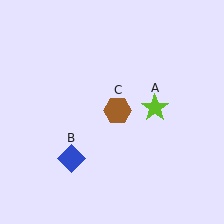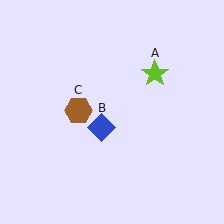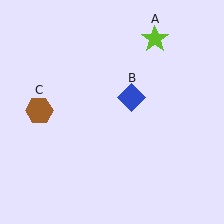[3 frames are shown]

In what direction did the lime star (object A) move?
The lime star (object A) moved up.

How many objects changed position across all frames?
3 objects changed position: lime star (object A), blue diamond (object B), brown hexagon (object C).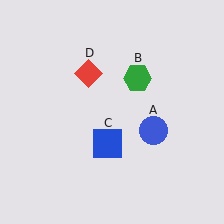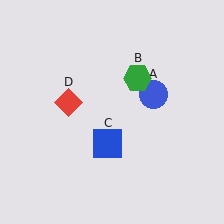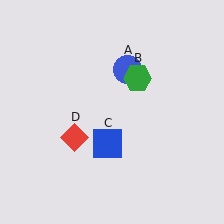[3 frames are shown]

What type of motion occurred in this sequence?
The blue circle (object A), red diamond (object D) rotated counterclockwise around the center of the scene.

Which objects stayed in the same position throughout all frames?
Green hexagon (object B) and blue square (object C) remained stationary.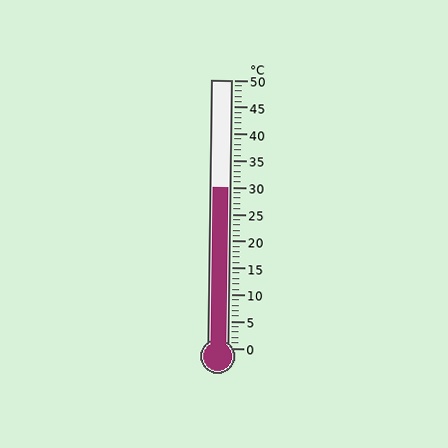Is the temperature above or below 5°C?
The temperature is above 5°C.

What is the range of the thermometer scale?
The thermometer scale ranges from 0°C to 50°C.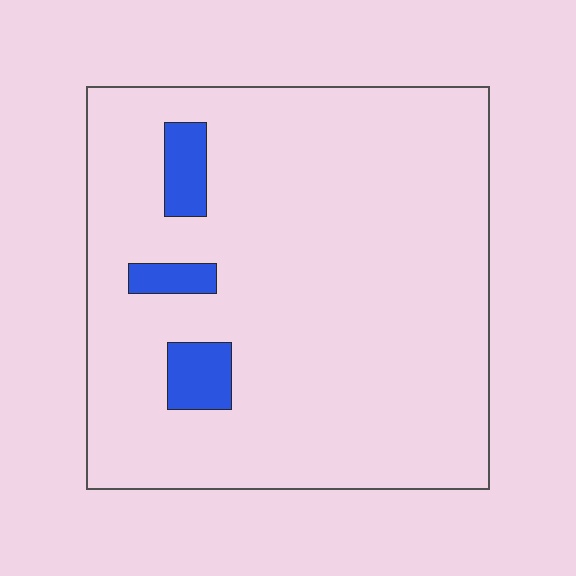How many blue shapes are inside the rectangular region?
3.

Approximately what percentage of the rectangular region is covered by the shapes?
Approximately 5%.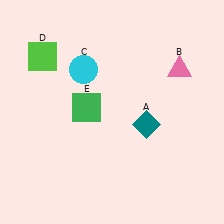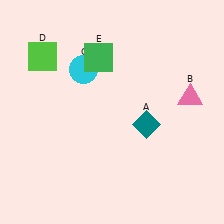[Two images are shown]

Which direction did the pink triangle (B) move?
The pink triangle (B) moved down.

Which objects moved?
The objects that moved are: the pink triangle (B), the green square (E).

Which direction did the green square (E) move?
The green square (E) moved up.